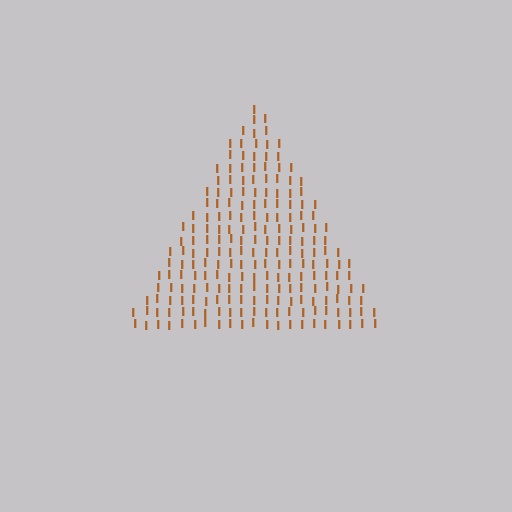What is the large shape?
The large shape is a triangle.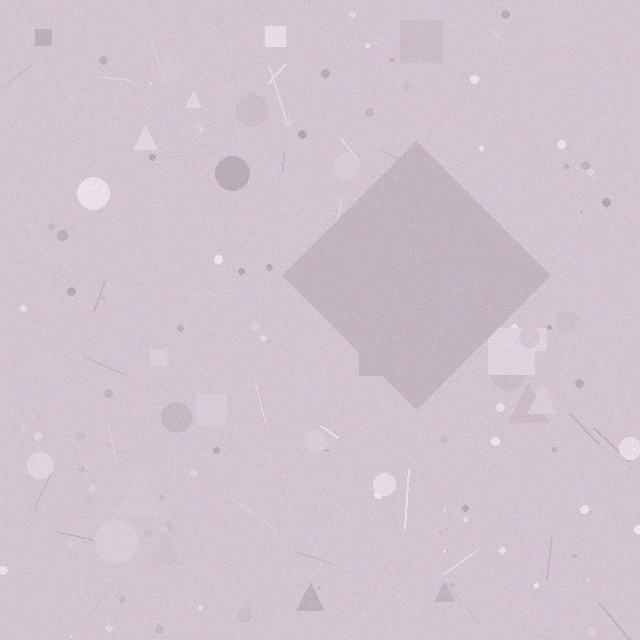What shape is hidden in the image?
A diamond is hidden in the image.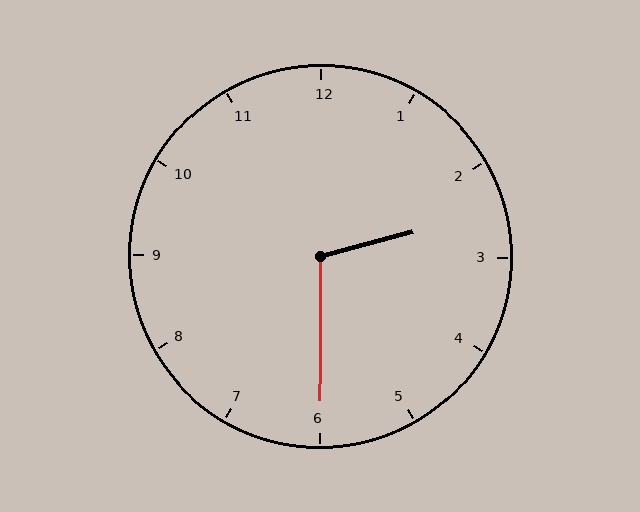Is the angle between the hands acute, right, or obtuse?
It is obtuse.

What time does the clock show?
2:30.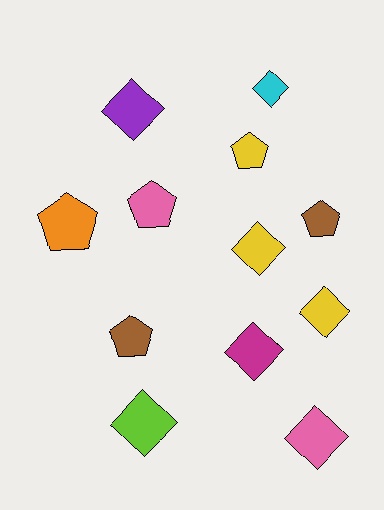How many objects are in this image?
There are 12 objects.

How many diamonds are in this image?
There are 7 diamonds.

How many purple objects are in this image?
There is 1 purple object.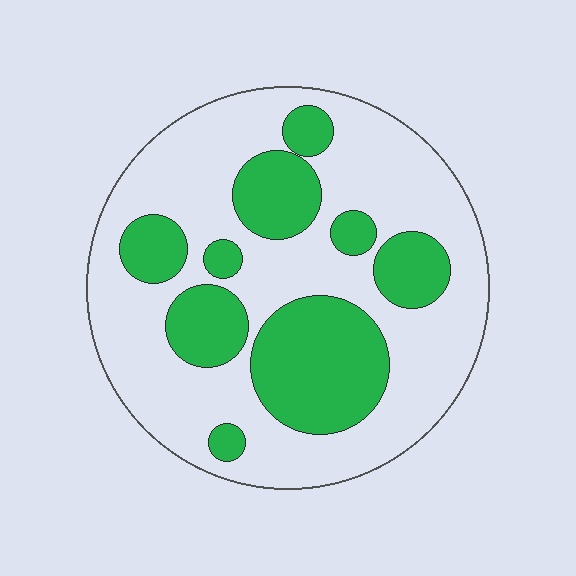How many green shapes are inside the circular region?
9.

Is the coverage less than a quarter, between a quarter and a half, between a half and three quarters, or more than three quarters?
Between a quarter and a half.